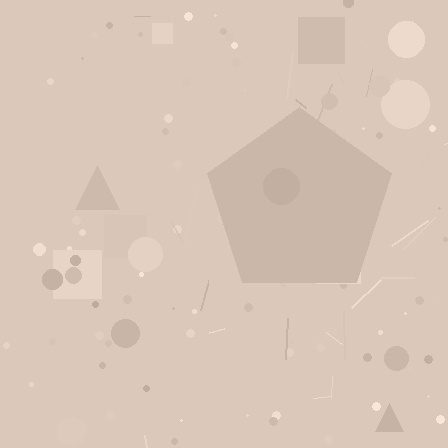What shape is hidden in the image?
A pentagon is hidden in the image.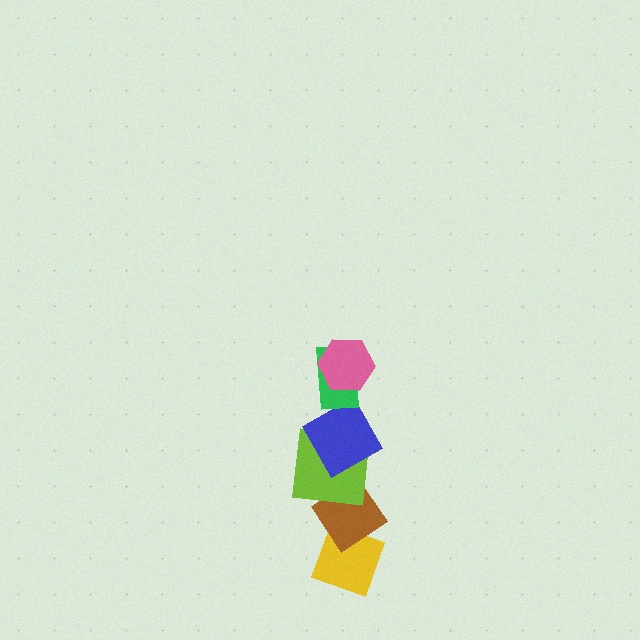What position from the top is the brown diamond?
The brown diamond is 5th from the top.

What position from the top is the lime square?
The lime square is 4th from the top.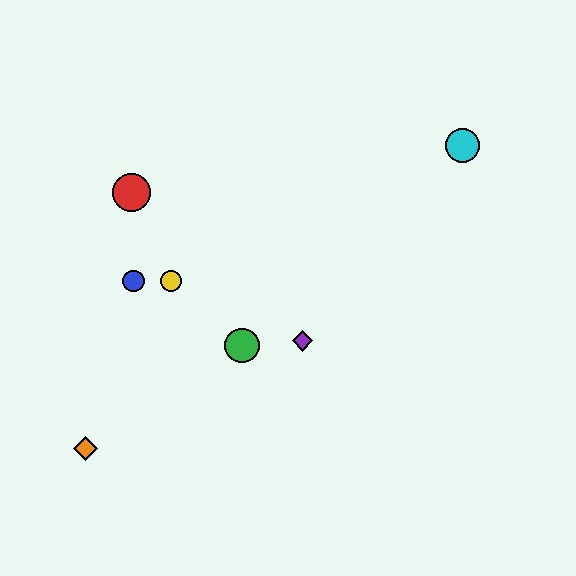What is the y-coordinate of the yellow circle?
The yellow circle is at y≈281.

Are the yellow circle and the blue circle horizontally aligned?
Yes, both are at y≈281.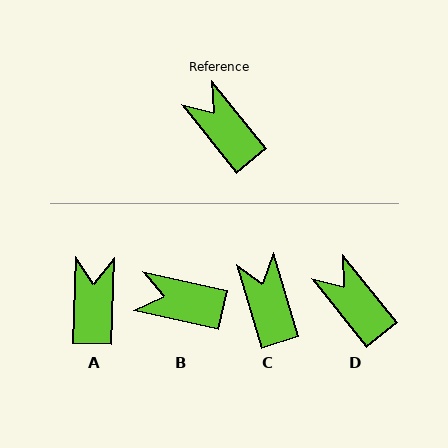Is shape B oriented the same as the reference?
No, it is off by about 38 degrees.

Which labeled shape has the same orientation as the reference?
D.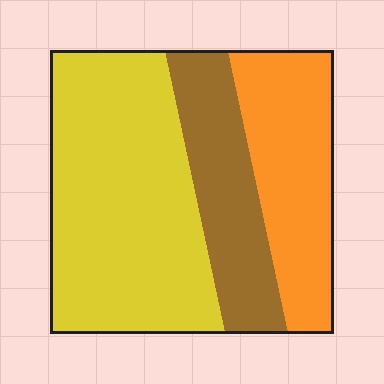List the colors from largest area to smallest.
From largest to smallest: yellow, orange, brown.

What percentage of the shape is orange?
Orange takes up about one quarter (1/4) of the shape.